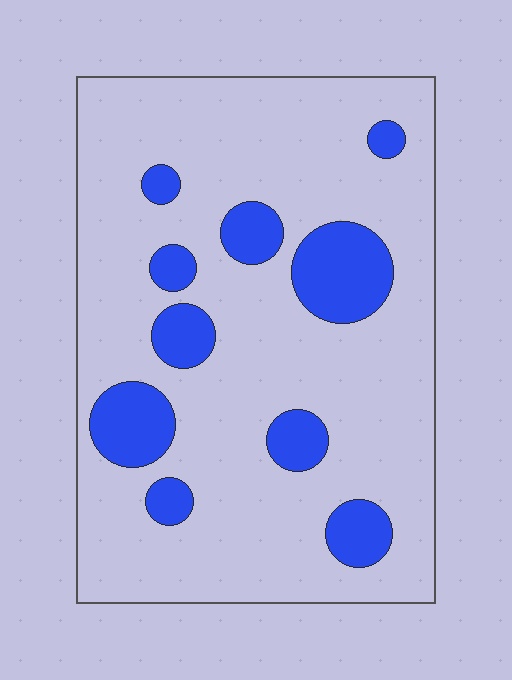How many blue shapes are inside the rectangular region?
10.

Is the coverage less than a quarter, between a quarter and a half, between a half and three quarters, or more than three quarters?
Less than a quarter.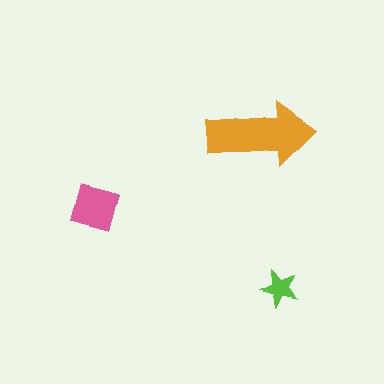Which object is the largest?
The orange arrow.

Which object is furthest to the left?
The pink diamond is leftmost.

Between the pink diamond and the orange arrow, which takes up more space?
The orange arrow.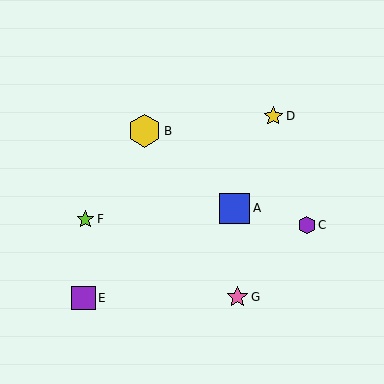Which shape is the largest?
The yellow hexagon (labeled B) is the largest.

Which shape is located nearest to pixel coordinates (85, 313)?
The purple square (labeled E) at (84, 298) is nearest to that location.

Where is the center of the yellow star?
The center of the yellow star is at (273, 116).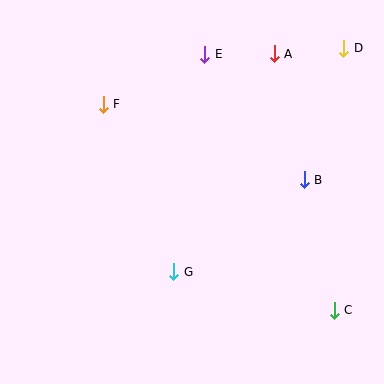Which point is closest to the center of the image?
Point G at (174, 272) is closest to the center.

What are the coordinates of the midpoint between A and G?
The midpoint between A and G is at (224, 163).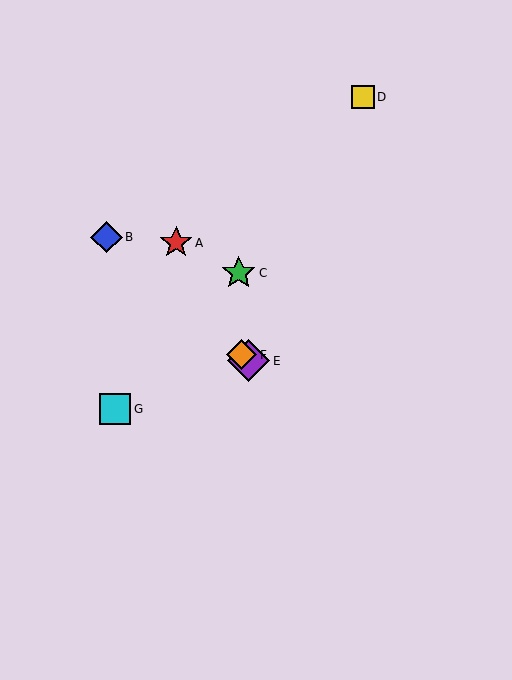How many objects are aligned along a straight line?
3 objects (B, E, F) are aligned along a straight line.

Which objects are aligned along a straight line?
Objects B, E, F are aligned along a straight line.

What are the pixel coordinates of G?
Object G is at (115, 409).